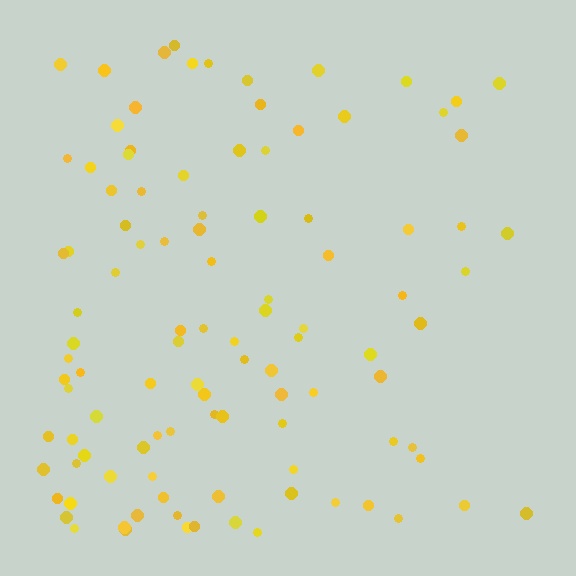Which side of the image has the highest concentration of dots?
The left.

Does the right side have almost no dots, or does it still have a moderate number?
Still a moderate number, just noticeably fewer than the left.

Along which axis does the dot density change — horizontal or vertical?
Horizontal.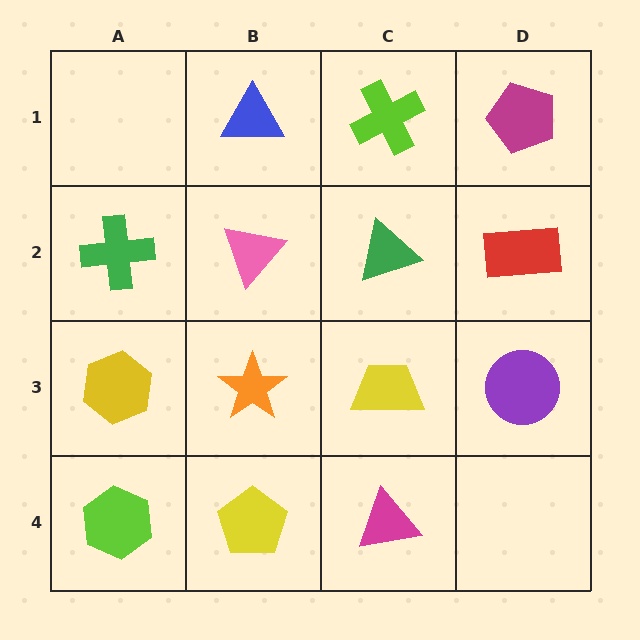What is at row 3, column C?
A yellow trapezoid.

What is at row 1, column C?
A lime cross.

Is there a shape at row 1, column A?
No, that cell is empty.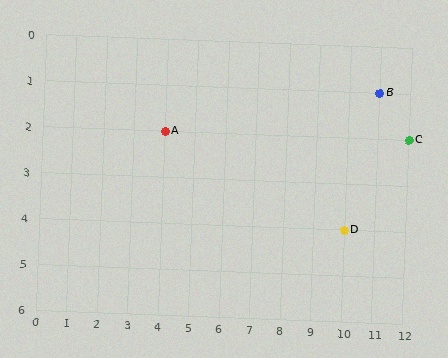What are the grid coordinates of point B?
Point B is at grid coordinates (11, 1).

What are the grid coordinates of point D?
Point D is at grid coordinates (10, 4).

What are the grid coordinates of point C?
Point C is at grid coordinates (12, 2).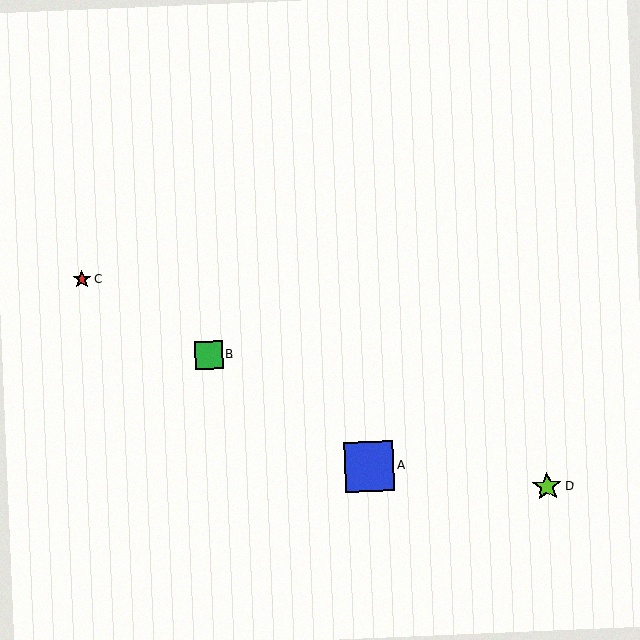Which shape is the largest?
The blue square (labeled A) is the largest.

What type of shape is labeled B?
Shape B is a green square.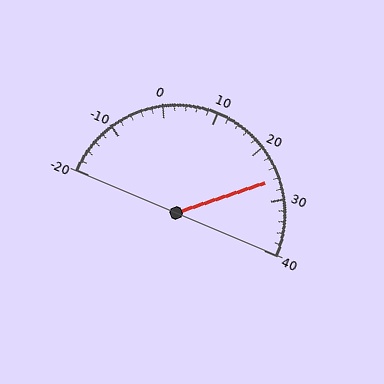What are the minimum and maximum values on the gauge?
The gauge ranges from -20 to 40.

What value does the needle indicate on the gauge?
The needle indicates approximately 26.